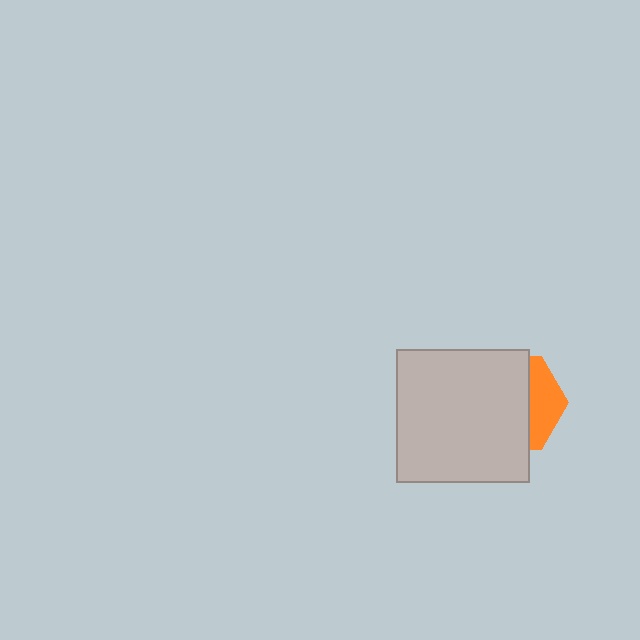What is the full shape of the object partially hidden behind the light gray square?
The partially hidden object is an orange hexagon.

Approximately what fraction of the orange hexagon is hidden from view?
Roughly 68% of the orange hexagon is hidden behind the light gray square.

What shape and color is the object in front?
The object in front is a light gray square.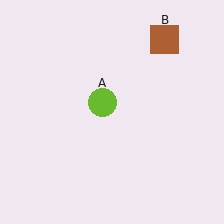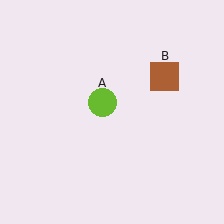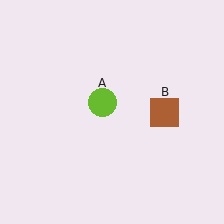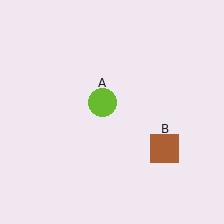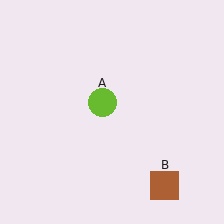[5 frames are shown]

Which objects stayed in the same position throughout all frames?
Lime circle (object A) remained stationary.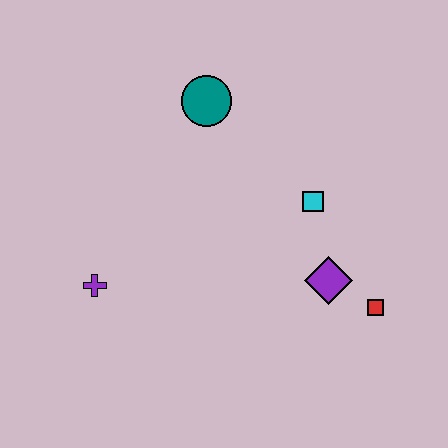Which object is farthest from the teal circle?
The red square is farthest from the teal circle.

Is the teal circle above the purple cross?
Yes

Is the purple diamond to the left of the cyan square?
No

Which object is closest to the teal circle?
The cyan square is closest to the teal circle.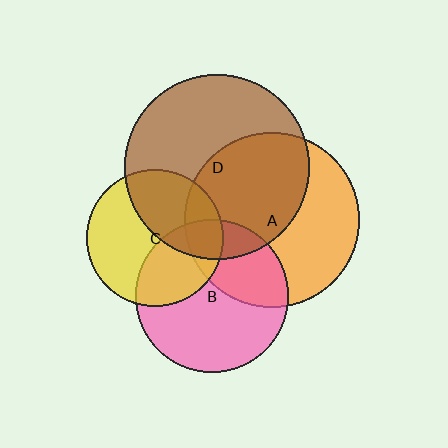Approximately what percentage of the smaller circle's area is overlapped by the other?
Approximately 50%.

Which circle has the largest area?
Circle D (brown).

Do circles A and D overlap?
Yes.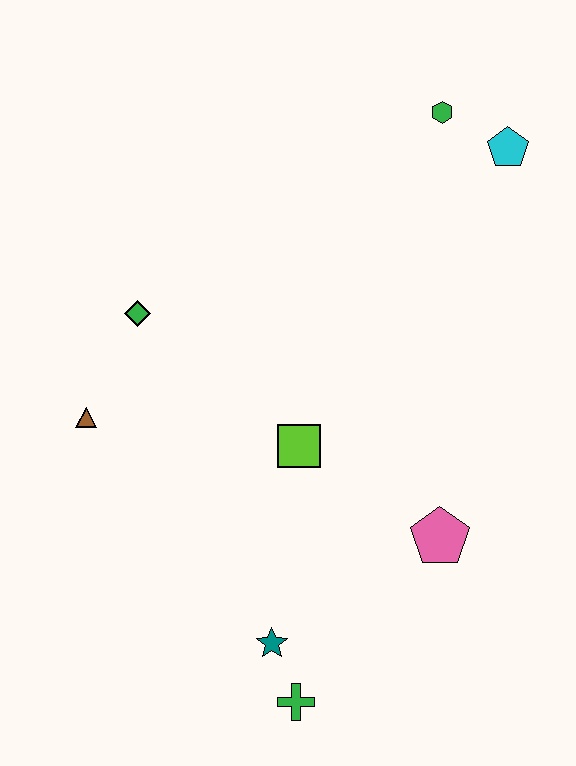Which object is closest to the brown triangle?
The green diamond is closest to the brown triangle.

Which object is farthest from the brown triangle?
The cyan pentagon is farthest from the brown triangle.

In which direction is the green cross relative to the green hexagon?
The green cross is below the green hexagon.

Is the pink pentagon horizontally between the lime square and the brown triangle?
No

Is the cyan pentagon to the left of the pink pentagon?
No